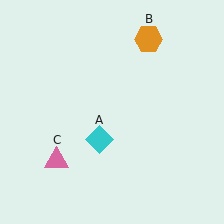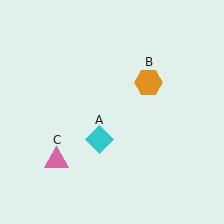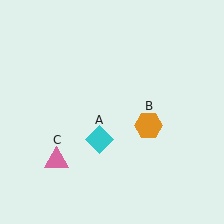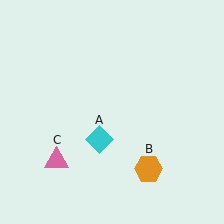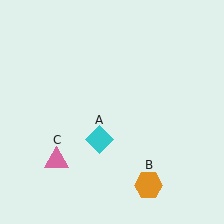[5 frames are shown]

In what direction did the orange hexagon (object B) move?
The orange hexagon (object B) moved down.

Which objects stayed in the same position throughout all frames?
Cyan diamond (object A) and pink triangle (object C) remained stationary.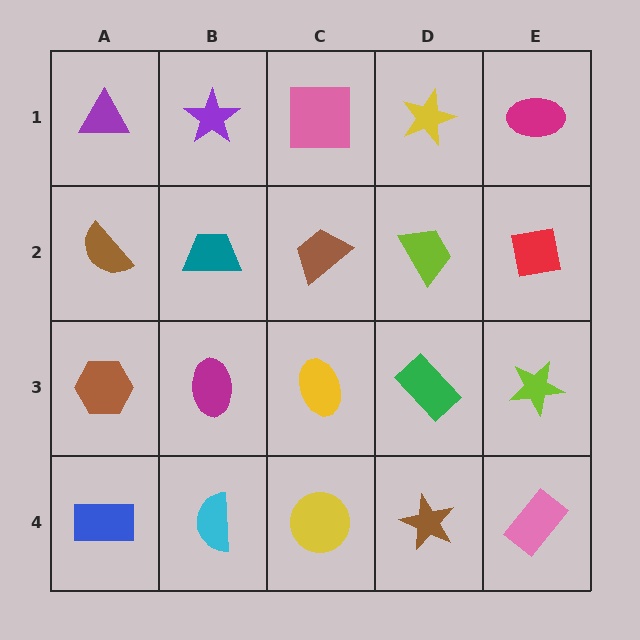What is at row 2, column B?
A teal trapezoid.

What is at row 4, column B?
A cyan semicircle.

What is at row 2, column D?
A lime trapezoid.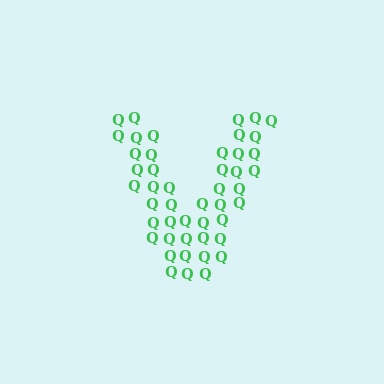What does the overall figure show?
The overall figure shows the letter V.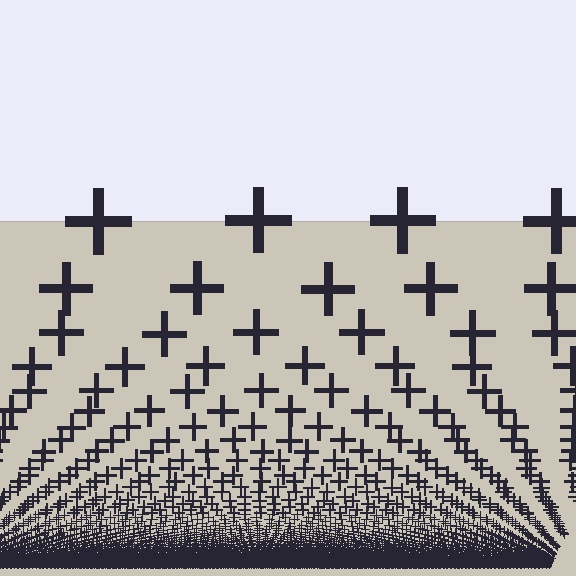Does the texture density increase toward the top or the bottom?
Density increases toward the bottom.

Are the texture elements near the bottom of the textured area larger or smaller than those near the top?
Smaller. The gradient is inverted — elements near the bottom are smaller and denser.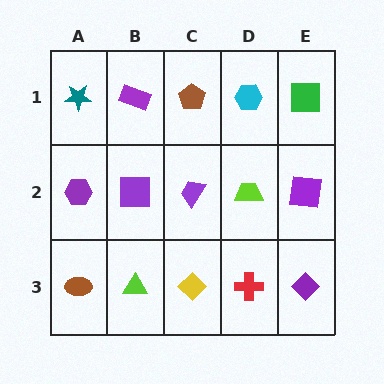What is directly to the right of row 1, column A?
A purple rectangle.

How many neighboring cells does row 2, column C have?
4.